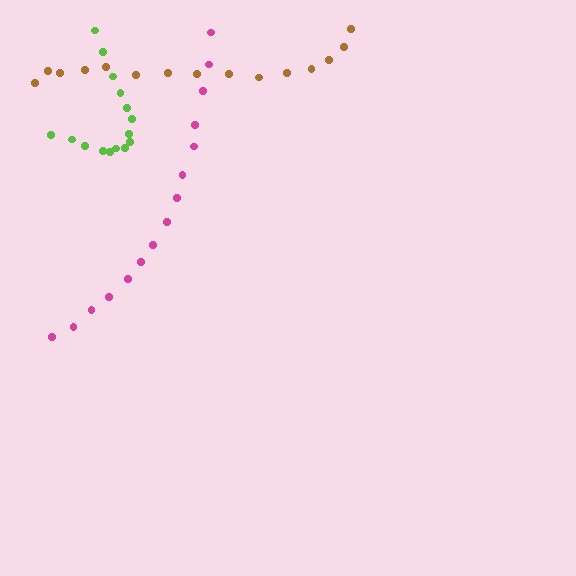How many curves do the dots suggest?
There are 3 distinct paths.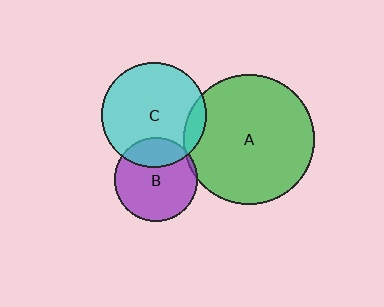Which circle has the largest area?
Circle A (green).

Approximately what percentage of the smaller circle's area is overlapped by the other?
Approximately 10%.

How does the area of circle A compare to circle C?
Approximately 1.6 times.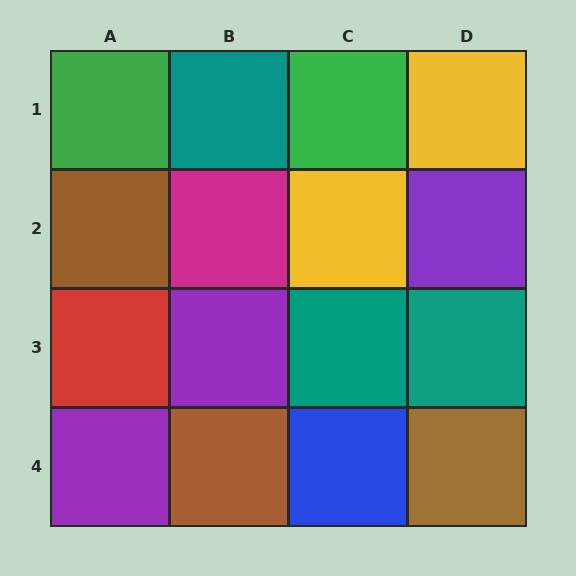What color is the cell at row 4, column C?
Blue.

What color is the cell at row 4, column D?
Brown.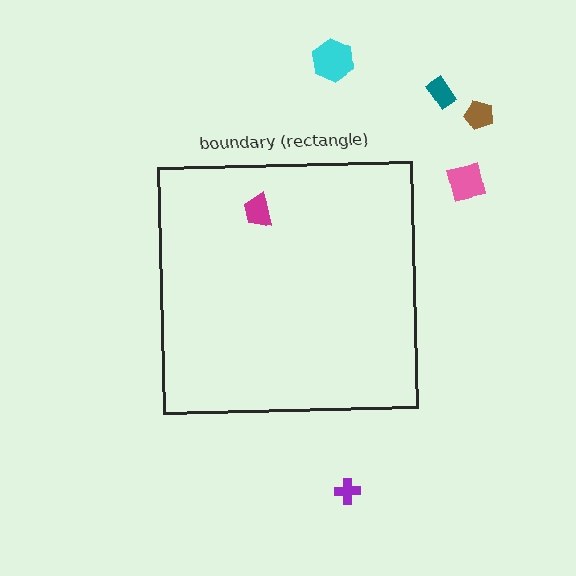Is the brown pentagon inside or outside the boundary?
Outside.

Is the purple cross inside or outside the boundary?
Outside.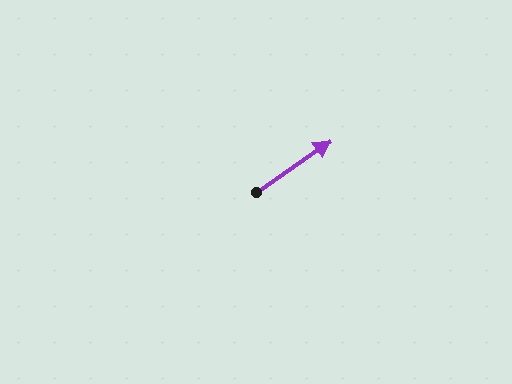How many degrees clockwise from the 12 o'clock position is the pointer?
Approximately 55 degrees.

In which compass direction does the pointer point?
Northeast.